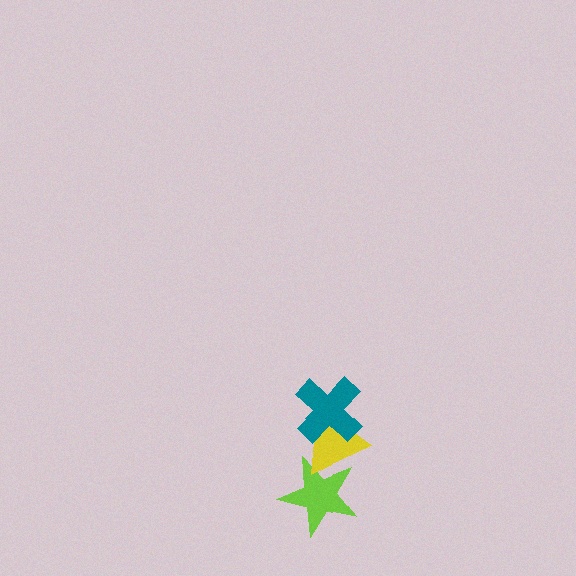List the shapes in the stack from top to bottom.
From top to bottom: the teal cross, the yellow triangle, the lime star.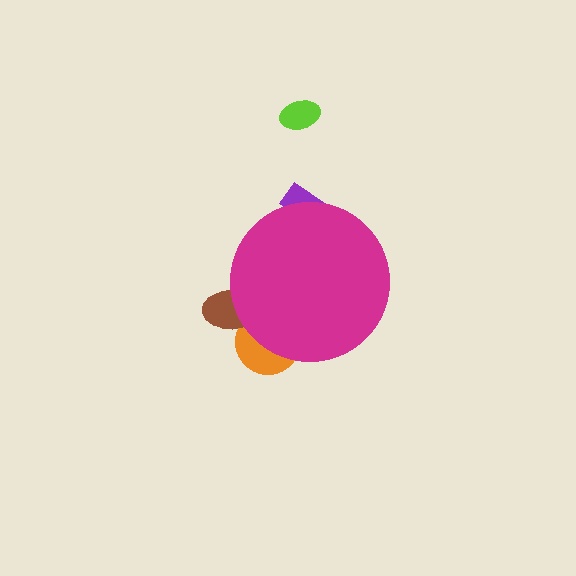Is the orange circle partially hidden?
Yes, the orange circle is partially hidden behind the magenta circle.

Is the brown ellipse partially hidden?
Yes, the brown ellipse is partially hidden behind the magenta circle.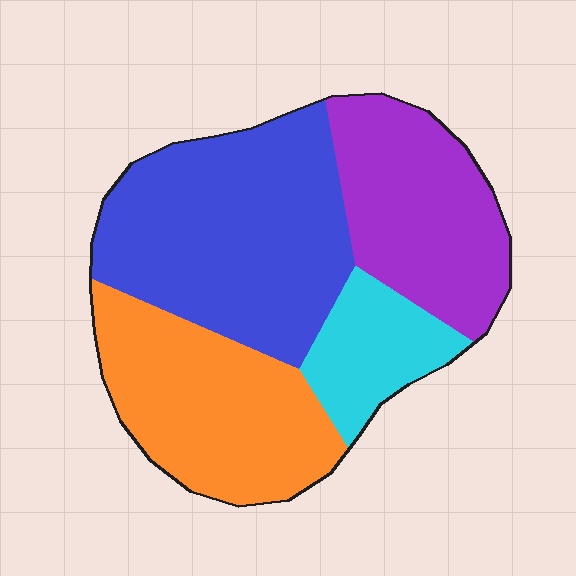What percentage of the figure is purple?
Purple covers 24% of the figure.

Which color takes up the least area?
Cyan, at roughly 10%.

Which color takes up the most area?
Blue, at roughly 35%.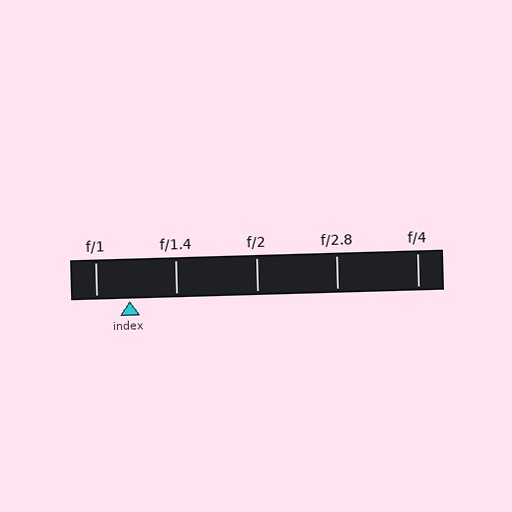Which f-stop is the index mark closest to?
The index mark is closest to f/1.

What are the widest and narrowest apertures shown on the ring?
The widest aperture shown is f/1 and the narrowest is f/4.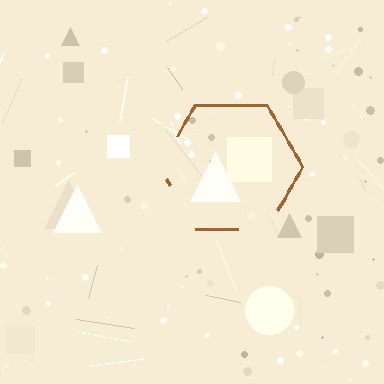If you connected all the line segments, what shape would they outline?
They would outline a hexagon.